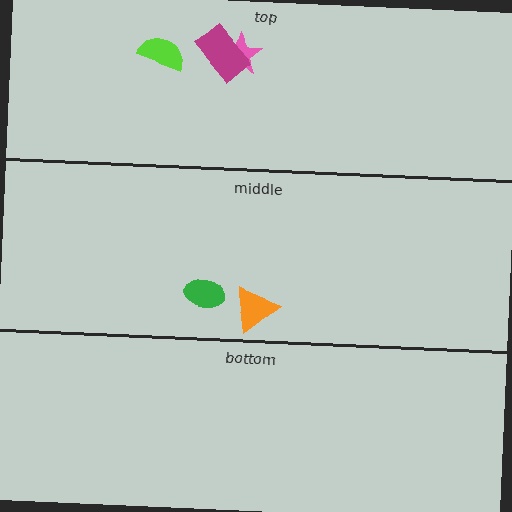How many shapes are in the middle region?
2.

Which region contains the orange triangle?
The middle region.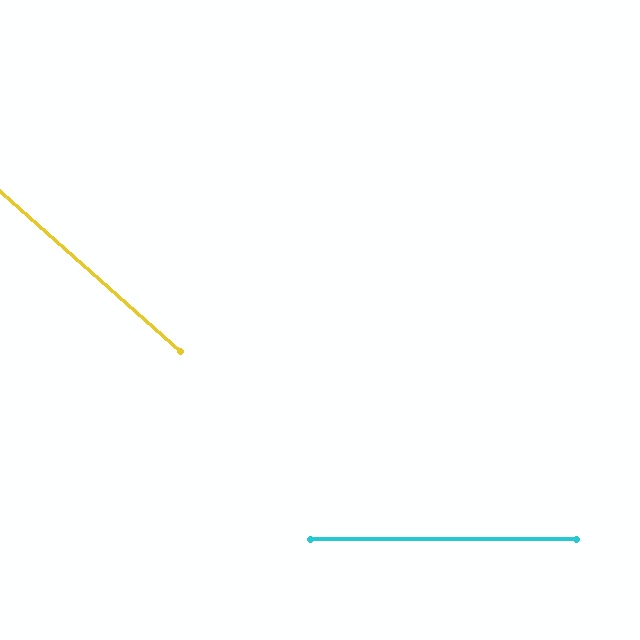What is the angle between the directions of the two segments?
Approximately 42 degrees.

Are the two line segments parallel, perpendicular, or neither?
Neither parallel nor perpendicular — they differ by about 42°.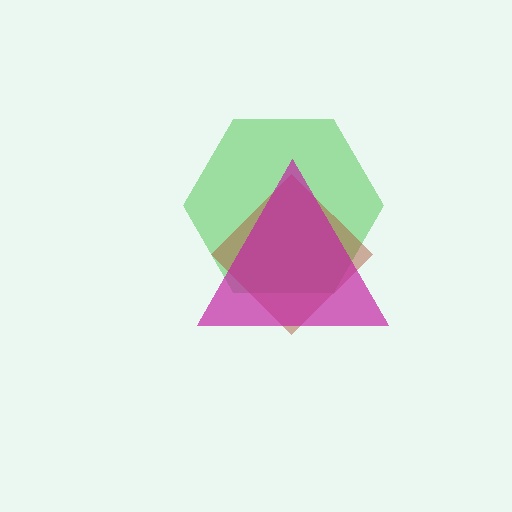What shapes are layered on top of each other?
The layered shapes are: a green hexagon, a brown diamond, a magenta triangle.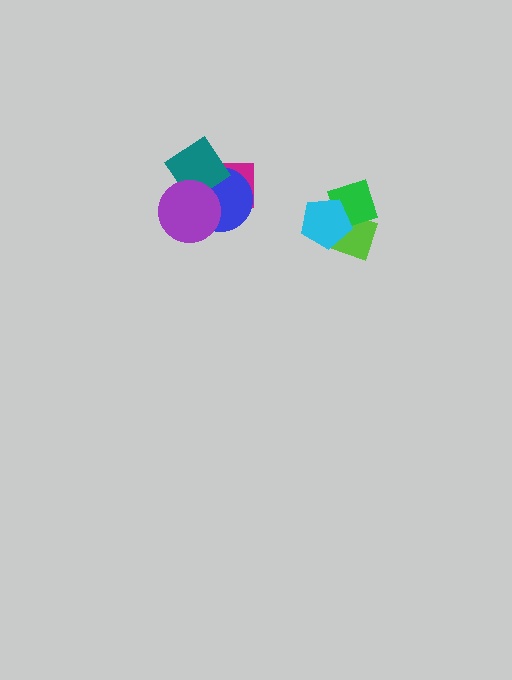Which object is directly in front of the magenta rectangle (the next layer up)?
The blue circle is directly in front of the magenta rectangle.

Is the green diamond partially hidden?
Yes, it is partially covered by another shape.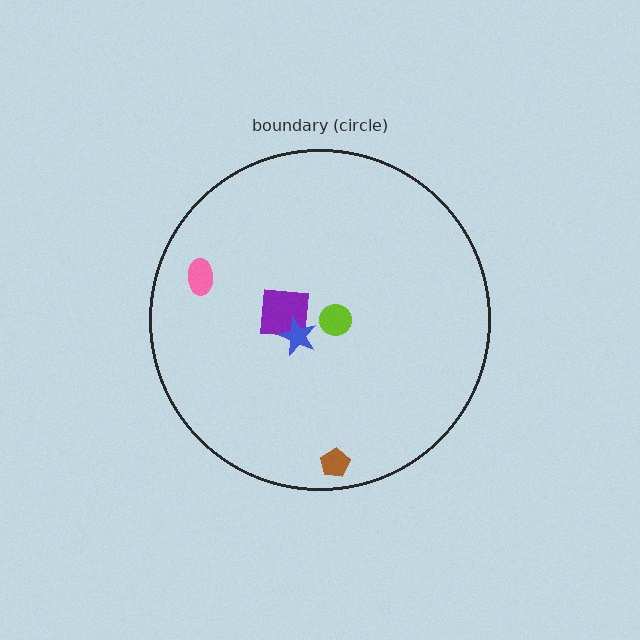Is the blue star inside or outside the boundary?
Inside.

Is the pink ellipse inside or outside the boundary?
Inside.